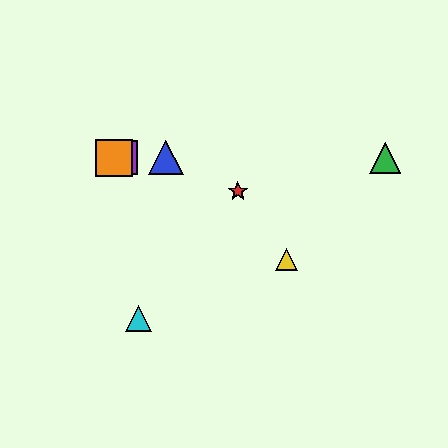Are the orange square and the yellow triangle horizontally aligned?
No, the orange square is at y≈158 and the yellow triangle is at y≈260.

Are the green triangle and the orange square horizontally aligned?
Yes, both are at y≈158.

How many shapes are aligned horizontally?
4 shapes (the blue triangle, the green triangle, the purple square, the orange square) are aligned horizontally.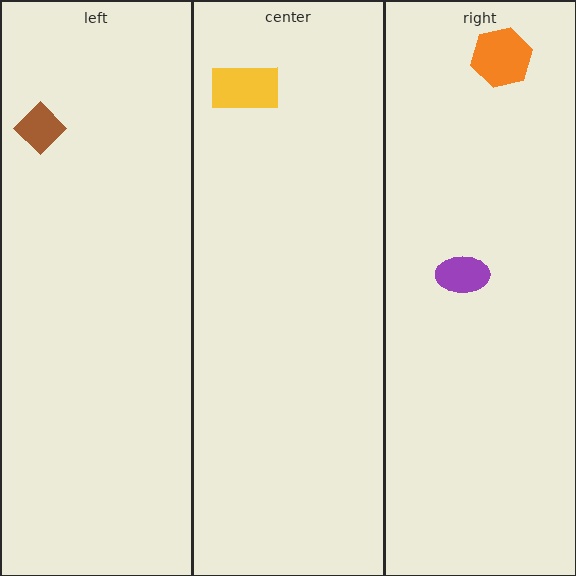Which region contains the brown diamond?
The left region.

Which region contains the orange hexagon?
The right region.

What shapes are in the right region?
The orange hexagon, the purple ellipse.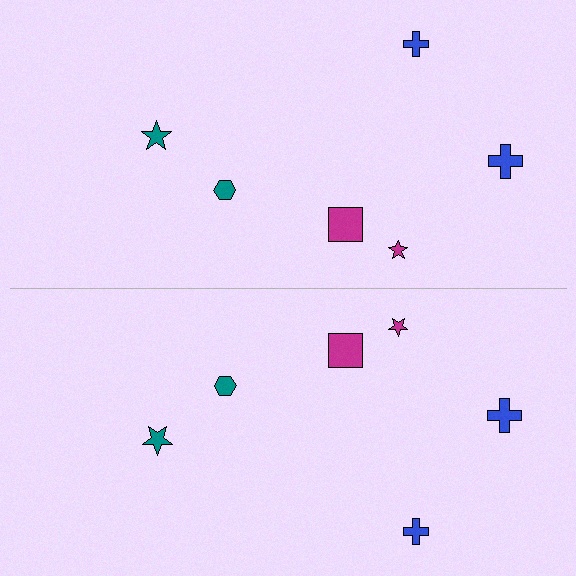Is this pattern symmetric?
Yes, this pattern has bilateral (reflection) symmetry.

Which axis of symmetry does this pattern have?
The pattern has a horizontal axis of symmetry running through the center of the image.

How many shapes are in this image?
There are 12 shapes in this image.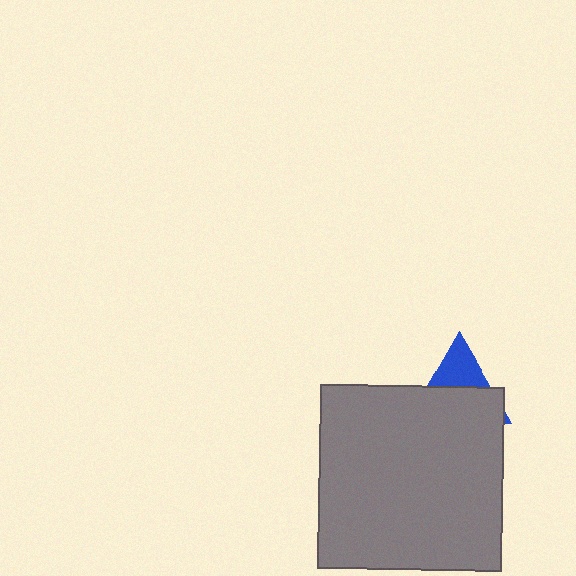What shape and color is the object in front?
The object in front is a gray square.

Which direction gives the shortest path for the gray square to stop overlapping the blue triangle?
Moving down gives the shortest separation.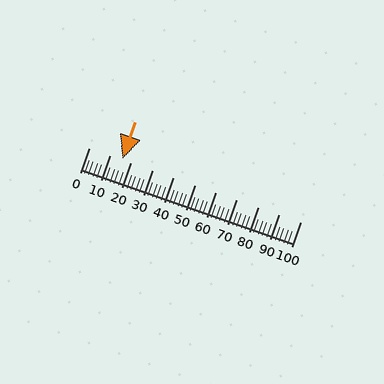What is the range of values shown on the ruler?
The ruler shows values from 0 to 100.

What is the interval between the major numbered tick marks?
The major tick marks are spaced 10 units apart.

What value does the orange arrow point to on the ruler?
The orange arrow points to approximately 16.